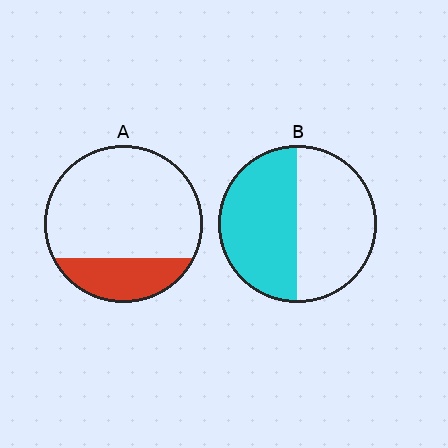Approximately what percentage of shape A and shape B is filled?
A is approximately 25% and B is approximately 50%.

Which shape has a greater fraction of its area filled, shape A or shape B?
Shape B.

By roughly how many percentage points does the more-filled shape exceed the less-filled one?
By roughly 25 percentage points (B over A).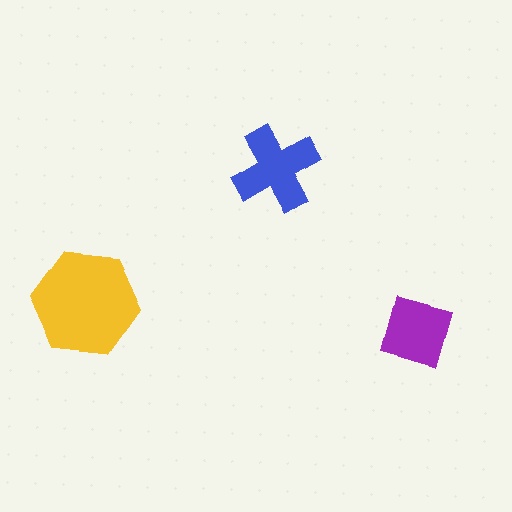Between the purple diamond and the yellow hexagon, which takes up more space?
The yellow hexagon.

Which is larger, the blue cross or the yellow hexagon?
The yellow hexagon.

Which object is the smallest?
The purple diamond.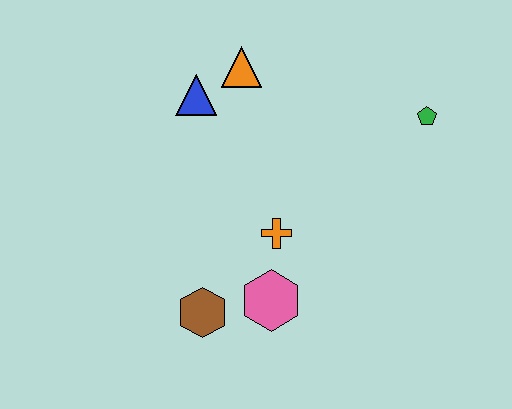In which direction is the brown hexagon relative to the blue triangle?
The brown hexagon is below the blue triangle.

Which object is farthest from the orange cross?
The green pentagon is farthest from the orange cross.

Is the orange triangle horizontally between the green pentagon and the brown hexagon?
Yes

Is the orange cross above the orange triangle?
No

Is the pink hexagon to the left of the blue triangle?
No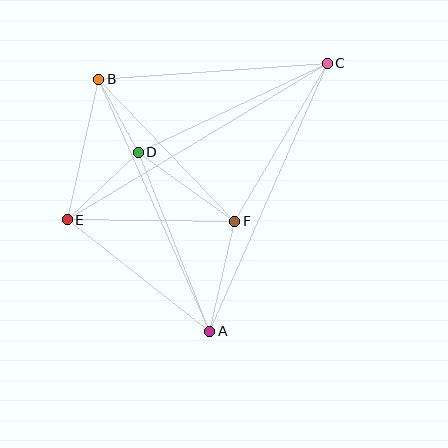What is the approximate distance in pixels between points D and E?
The distance between D and E is approximately 98 pixels.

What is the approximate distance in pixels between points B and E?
The distance between B and E is approximately 144 pixels.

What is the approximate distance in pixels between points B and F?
The distance between B and F is approximately 196 pixels.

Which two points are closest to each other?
Points B and D are closest to each other.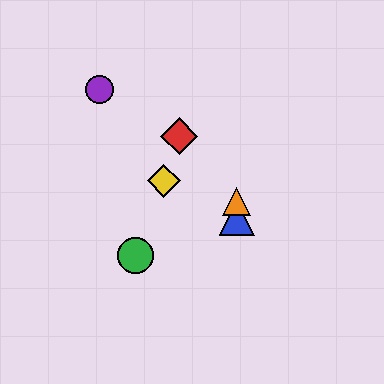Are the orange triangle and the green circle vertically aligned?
No, the orange triangle is at x≈237 and the green circle is at x≈135.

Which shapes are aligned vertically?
The blue triangle, the orange triangle are aligned vertically.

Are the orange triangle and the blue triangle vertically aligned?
Yes, both are at x≈237.